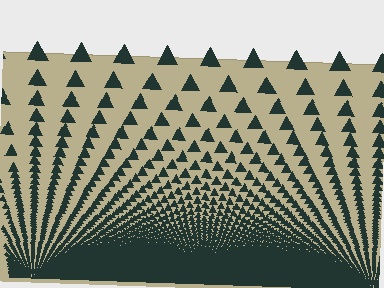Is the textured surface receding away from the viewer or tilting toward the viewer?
The surface appears to tilt toward the viewer. Texture elements get larger and sparser toward the top.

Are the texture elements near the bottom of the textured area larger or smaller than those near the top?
Smaller. The gradient is inverted — elements near the bottom are smaller and denser.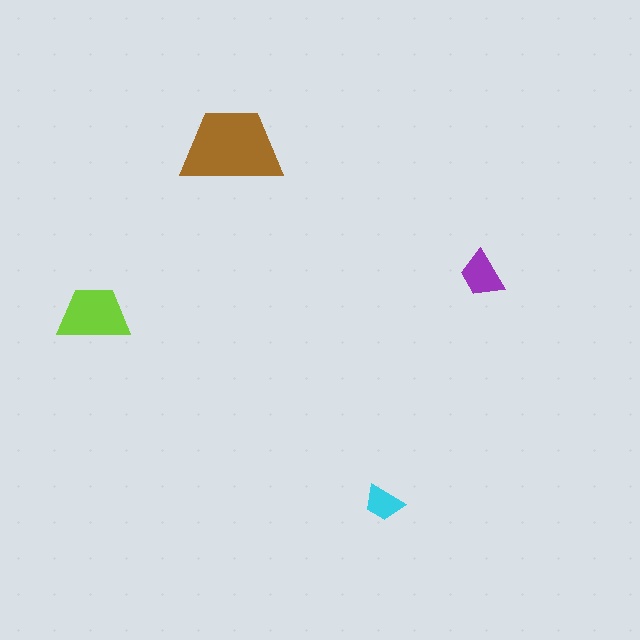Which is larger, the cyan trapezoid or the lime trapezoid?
The lime one.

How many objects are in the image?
There are 4 objects in the image.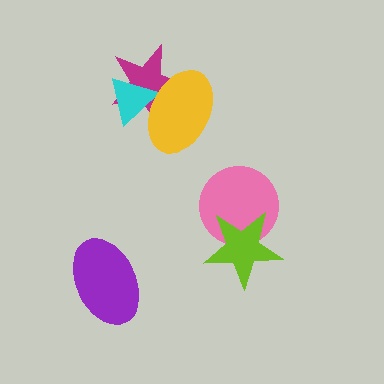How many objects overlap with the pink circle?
1 object overlaps with the pink circle.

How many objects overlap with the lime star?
1 object overlaps with the lime star.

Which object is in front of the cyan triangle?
The yellow ellipse is in front of the cyan triangle.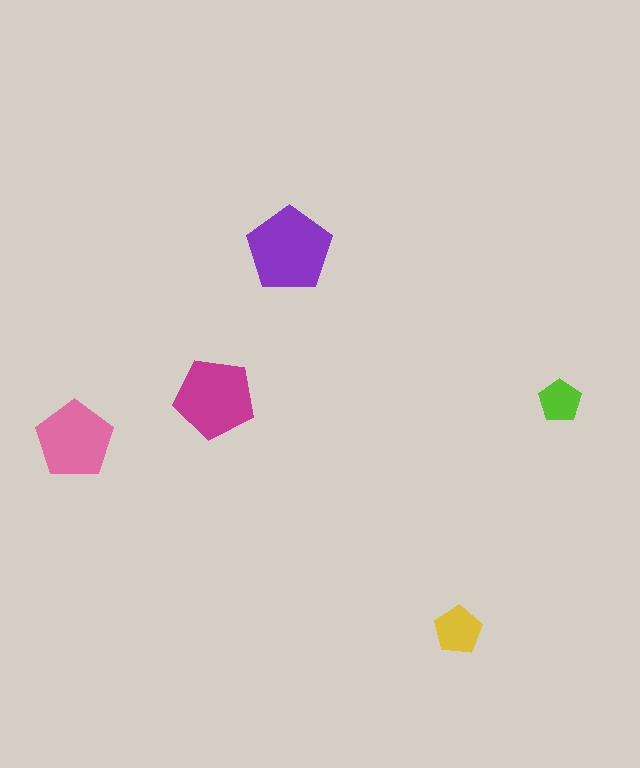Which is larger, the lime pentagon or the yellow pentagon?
The yellow one.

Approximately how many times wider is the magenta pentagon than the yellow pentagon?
About 1.5 times wider.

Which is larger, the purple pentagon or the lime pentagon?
The purple one.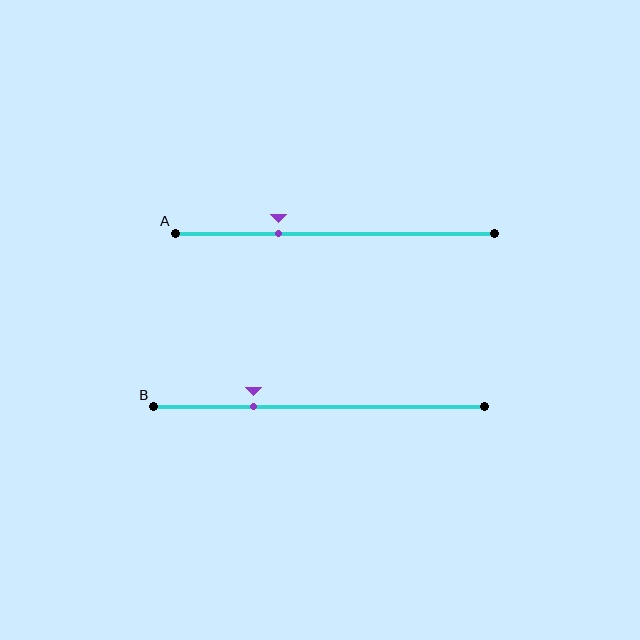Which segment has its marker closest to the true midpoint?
Segment A has its marker closest to the true midpoint.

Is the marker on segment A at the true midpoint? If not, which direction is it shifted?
No, the marker on segment A is shifted to the left by about 18% of the segment length.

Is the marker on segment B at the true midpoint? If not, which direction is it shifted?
No, the marker on segment B is shifted to the left by about 20% of the segment length.